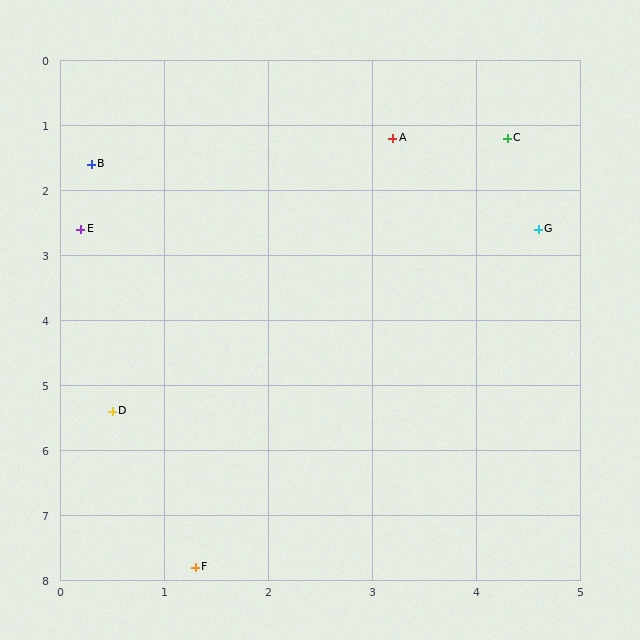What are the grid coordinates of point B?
Point B is at approximately (0.3, 1.6).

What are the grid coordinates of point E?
Point E is at approximately (0.2, 2.6).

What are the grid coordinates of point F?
Point F is at approximately (1.3, 7.8).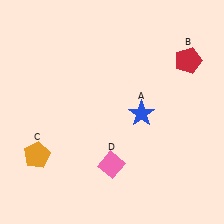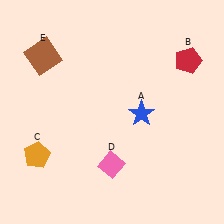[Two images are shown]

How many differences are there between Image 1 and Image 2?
There is 1 difference between the two images.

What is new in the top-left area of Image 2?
A brown square (E) was added in the top-left area of Image 2.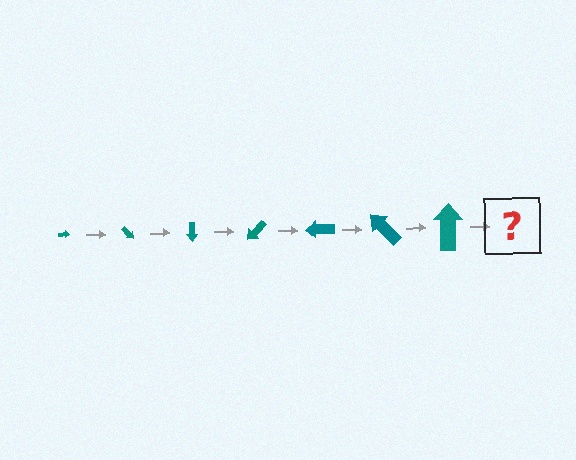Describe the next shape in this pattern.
It should be an arrow, larger than the previous one and rotated 315 degrees from the start.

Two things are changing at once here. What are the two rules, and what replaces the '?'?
The two rules are that the arrow grows larger each step and it rotates 45 degrees each step. The '?' should be an arrow, larger than the previous one and rotated 315 degrees from the start.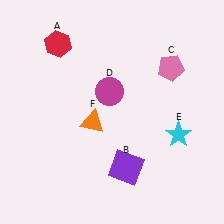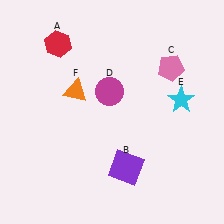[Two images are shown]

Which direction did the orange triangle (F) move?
The orange triangle (F) moved up.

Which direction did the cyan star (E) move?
The cyan star (E) moved up.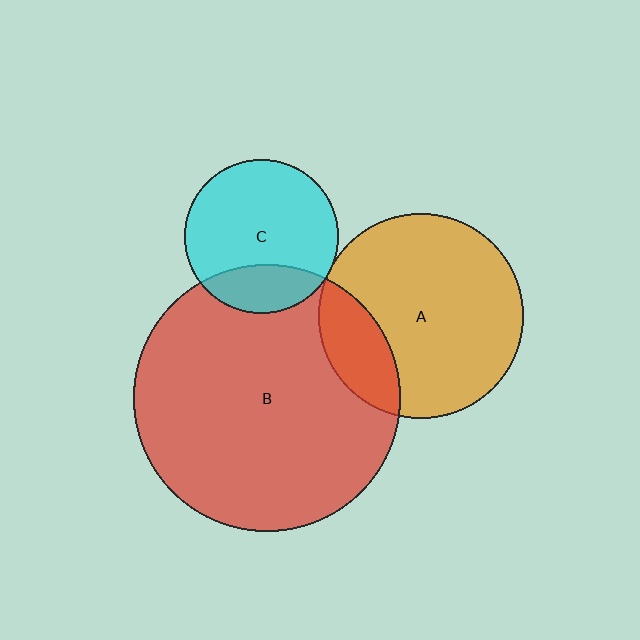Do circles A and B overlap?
Yes.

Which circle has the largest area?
Circle B (red).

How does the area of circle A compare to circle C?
Approximately 1.8 times.